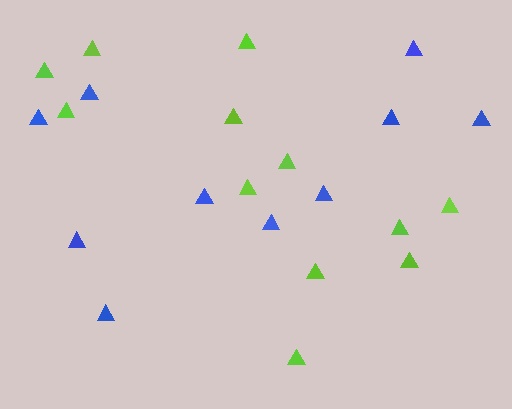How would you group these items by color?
There are 2 groups: one group of blue triangles (10) and one group of lime triangles (12).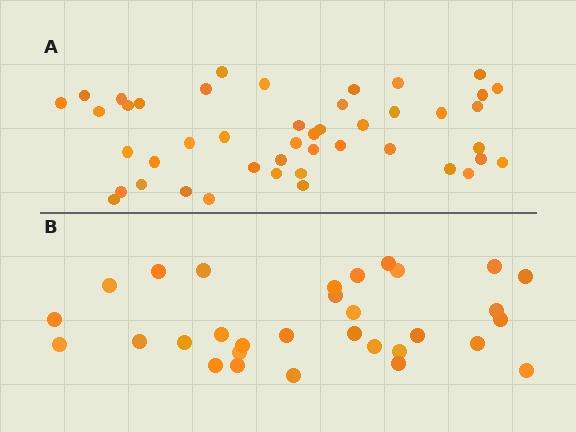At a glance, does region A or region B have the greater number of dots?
Region A (the top region) has more dots.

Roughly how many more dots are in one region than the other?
Region A has approximately 15 more dots than region B.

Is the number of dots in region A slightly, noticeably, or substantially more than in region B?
Region A has substantially more. The ratio is roughly 1.5 to 1.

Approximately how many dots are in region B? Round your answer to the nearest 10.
About 30 dots. (The exact count is 31, which rounds to 30.)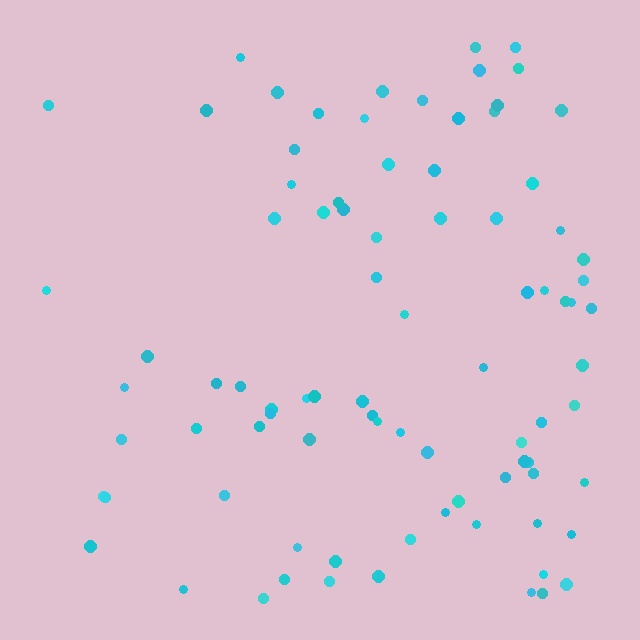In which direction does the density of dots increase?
From left to right, with the right side densest.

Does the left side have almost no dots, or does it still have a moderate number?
Still a moderate number, just noticeably fewer than the right.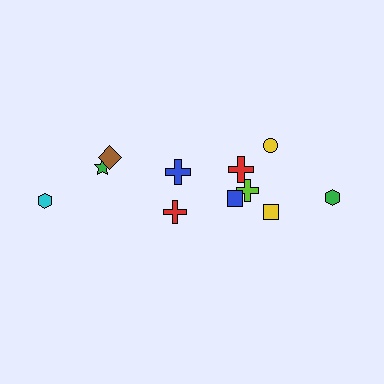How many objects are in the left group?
There are 4 objects.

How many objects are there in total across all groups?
There are 11 objects.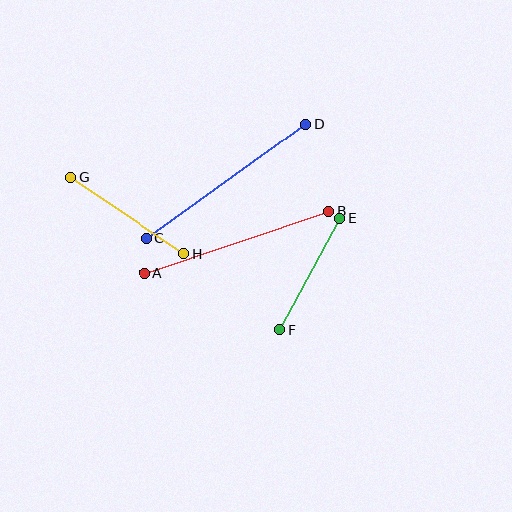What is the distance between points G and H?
The distance is approximately 136 pixels.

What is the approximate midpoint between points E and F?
The midpoint is at approximately (310, 274) pixels.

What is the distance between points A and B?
The distance is approximately 195 pixels.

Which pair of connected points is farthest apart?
Points C and D are farthest apart.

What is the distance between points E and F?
The distance is approximately 127 pixels.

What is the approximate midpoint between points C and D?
The midpoint is at approximately (226, 181) pixels.